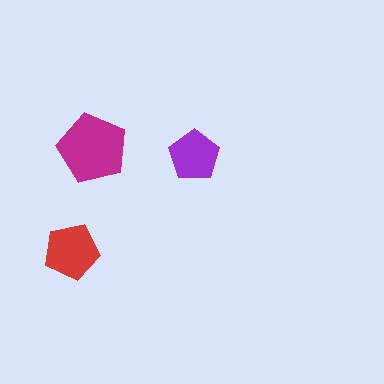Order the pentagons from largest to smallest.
the magenta one, the red one, the purple one.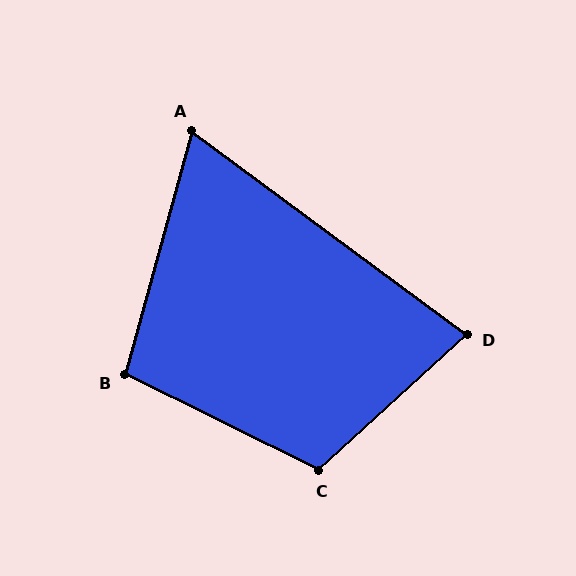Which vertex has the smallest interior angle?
A, at approximately 69 degrees.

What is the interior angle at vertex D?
Approximately 79 degrees (acute).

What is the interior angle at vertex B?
Approximately 101 degrees (obtuse).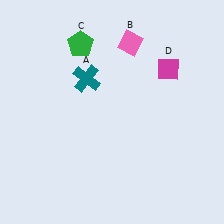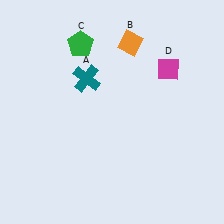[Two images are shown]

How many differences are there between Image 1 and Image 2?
There is 1 difference between the two images.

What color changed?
The diamond (B) changed from pink in Image 1 to orange in Image 2.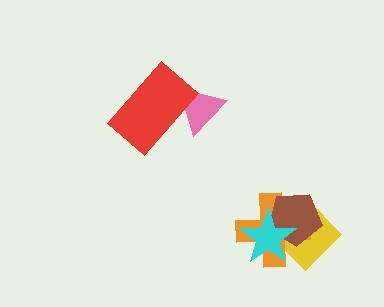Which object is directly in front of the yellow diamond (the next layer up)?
The orange cross is directly in front of the yellow diamond.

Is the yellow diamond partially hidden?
Yes, it is partially covered by another shape.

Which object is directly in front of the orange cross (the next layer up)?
The brown pentagon is directly in front of the orange cross.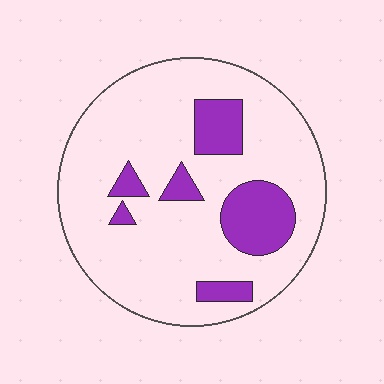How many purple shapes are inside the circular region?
6.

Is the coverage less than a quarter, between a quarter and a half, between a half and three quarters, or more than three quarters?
Less than a quarter.